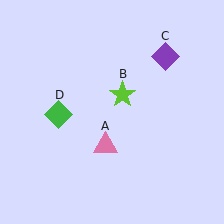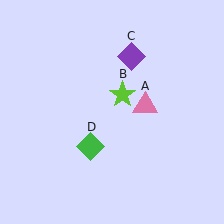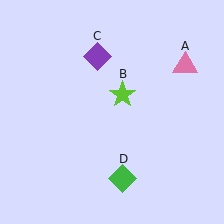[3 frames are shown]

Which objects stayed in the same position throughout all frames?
Lime star (object B) remained stationary.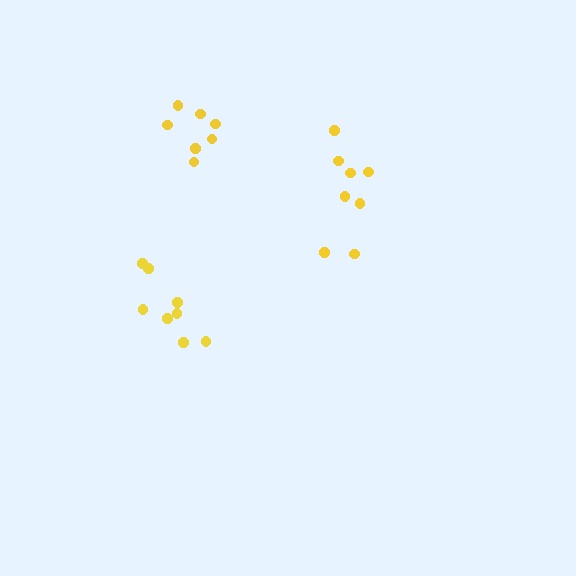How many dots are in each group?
Group 1: 7 dots, Group 2: 8 dots, Group 3: 8 dots (23 total).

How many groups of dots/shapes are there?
There are 3 groups.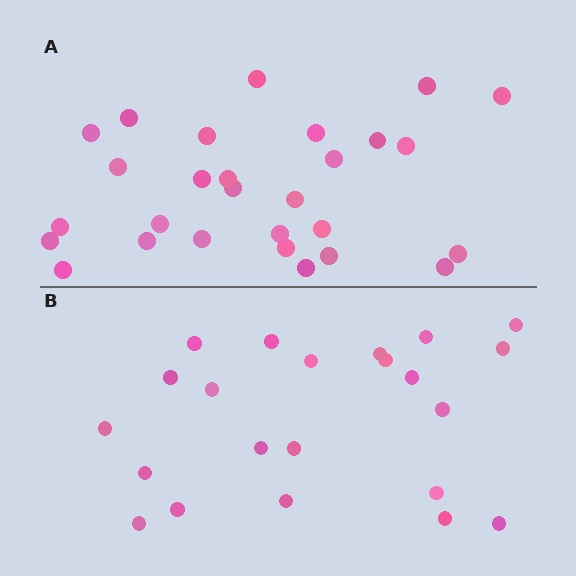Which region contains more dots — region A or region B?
Region A (the top region) has more dots.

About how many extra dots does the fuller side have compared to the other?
Region A has about 6 more dots than region B.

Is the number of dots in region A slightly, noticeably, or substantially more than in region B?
Region A has noticeably more, but not dramatically so. The ratio is roughly 1.3 to 1.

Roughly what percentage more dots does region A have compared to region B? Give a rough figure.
About 25% more.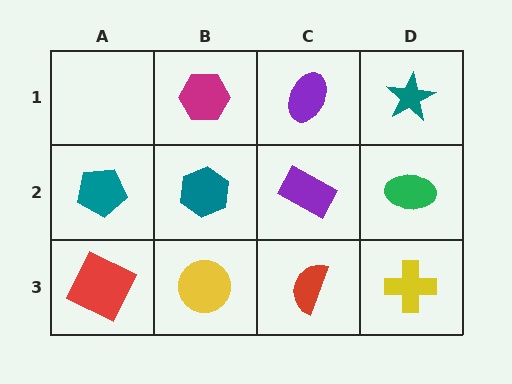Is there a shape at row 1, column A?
No, that cell is empty.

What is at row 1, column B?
A magenta hexagon.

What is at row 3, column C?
A red semicircle.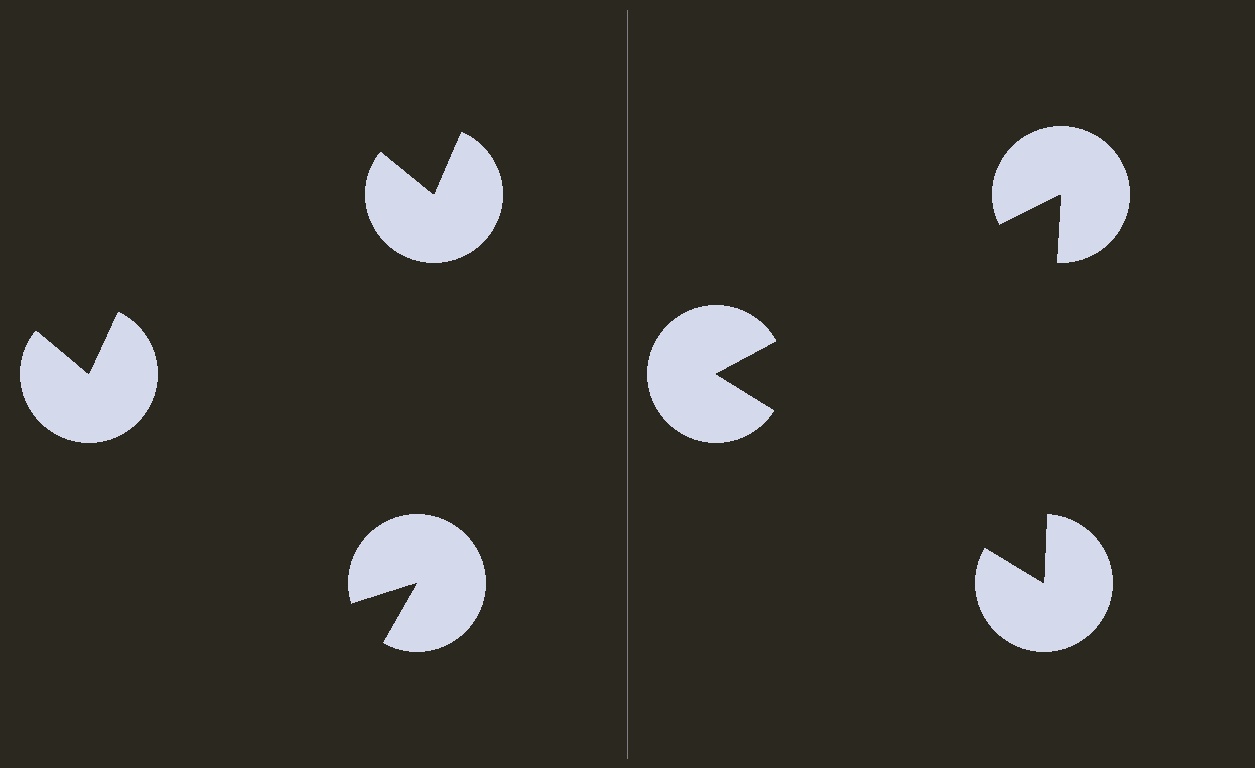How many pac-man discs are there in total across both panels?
6 — 3 on each side.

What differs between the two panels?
The pac-man discs are positioned identically on both sides; only the wedge orientations differ. On the right they align to a triangle; on the left they are misaligned.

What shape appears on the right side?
An illusory triangle.